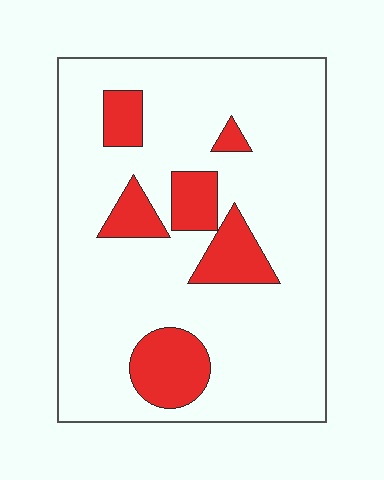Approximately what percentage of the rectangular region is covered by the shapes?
Approximately 20%.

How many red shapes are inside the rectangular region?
6.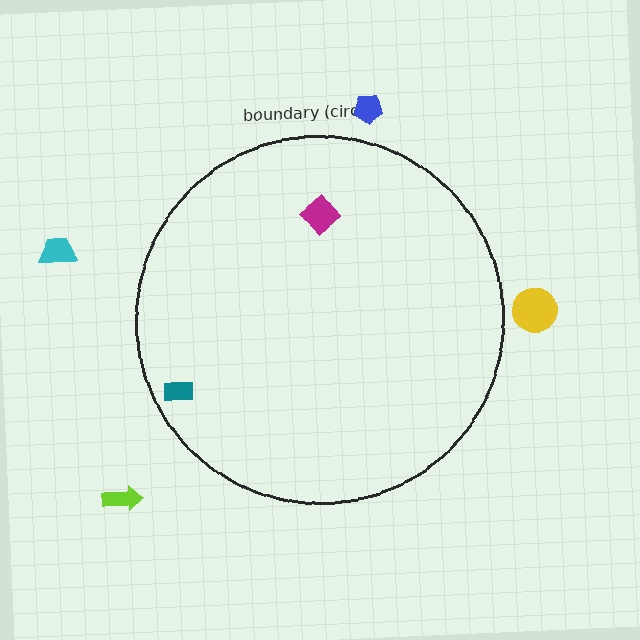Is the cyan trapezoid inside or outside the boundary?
Outside.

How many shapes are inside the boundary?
2 inside, 4 outside.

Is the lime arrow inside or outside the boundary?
Outside.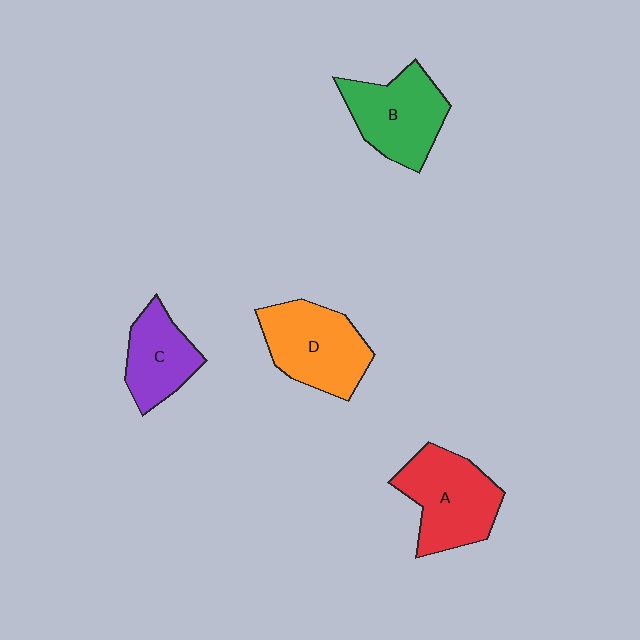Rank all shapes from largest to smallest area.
From largest to smallest: A (red), D (orange), B (green), C (purple).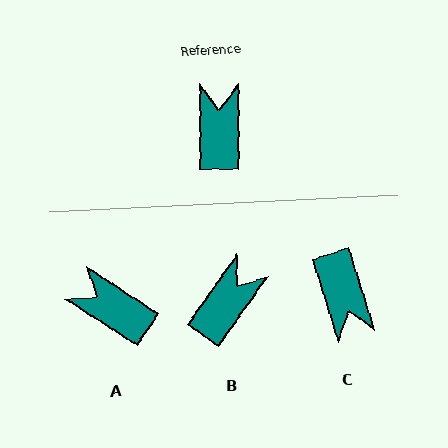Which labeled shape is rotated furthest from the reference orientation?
C, about 163 degrees away.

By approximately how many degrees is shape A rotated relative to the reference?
Approximately 57 degrees counter-clockwise.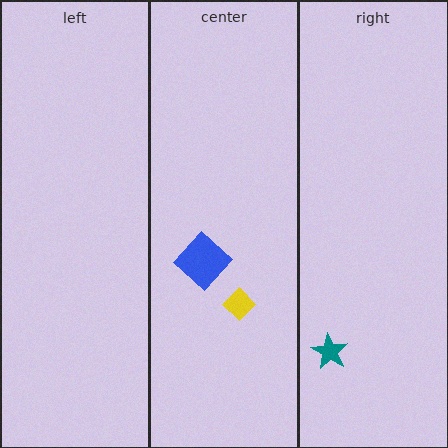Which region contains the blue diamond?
The center region.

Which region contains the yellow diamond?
The center region.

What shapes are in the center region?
The yellow diamond, the blue diamond.